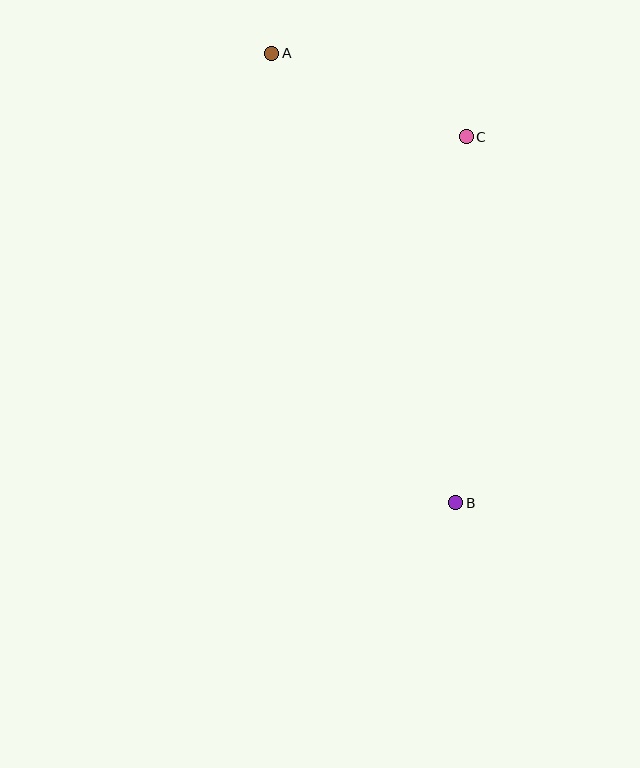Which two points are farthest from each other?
Points A and B are farthest from each other.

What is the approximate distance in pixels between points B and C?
The distance between B and C is approximately 366 pixels.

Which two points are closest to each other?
Points A and C are closest to each other.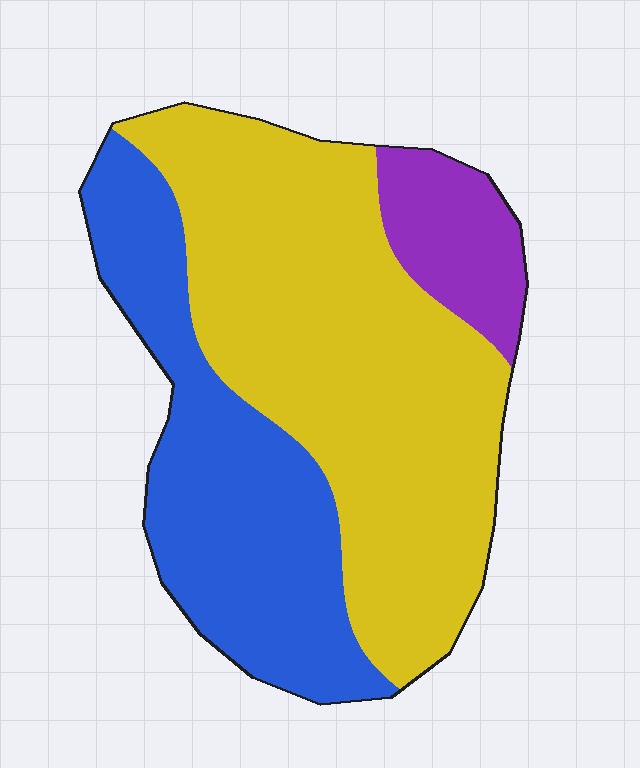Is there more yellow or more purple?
Yellow.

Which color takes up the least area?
Purple, at roughly 10%.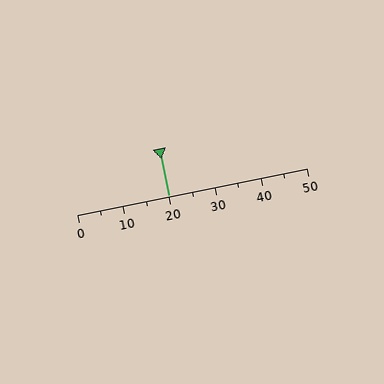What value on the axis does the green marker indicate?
The marker indicates approximately 20.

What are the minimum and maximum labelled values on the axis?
The axis runs from 0 to 50.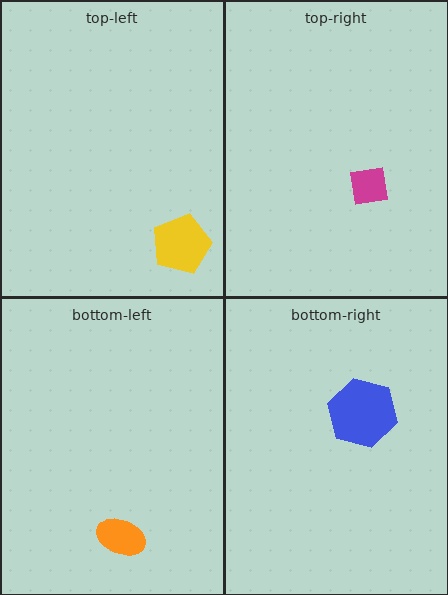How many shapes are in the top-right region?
1.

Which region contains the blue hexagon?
The bottom-right region.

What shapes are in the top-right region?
The magenta square.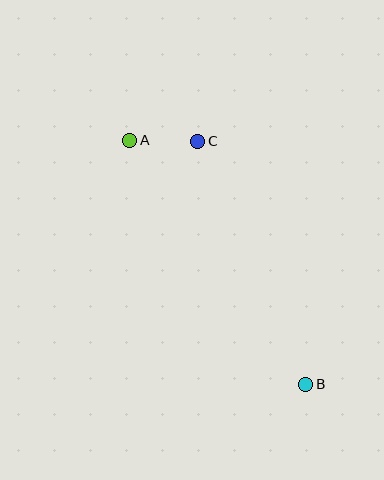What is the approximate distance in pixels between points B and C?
The distance between B and C is approximately 266 pixels.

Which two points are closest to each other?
Points A and C are closest to each other.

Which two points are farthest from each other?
Points A and B are farthest from each other.